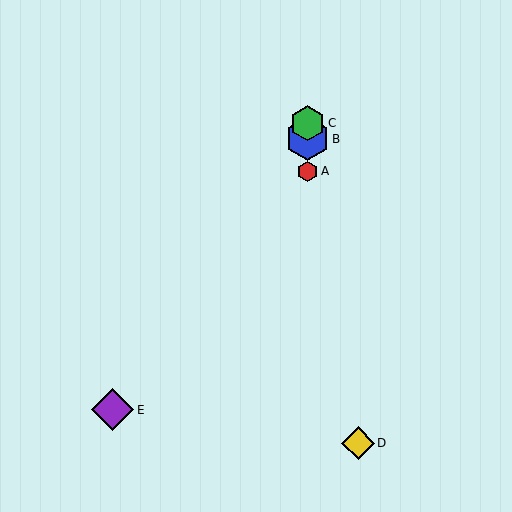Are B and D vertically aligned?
No, B is at x≈307 and D is at x≈358.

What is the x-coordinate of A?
Object A is at x≈307.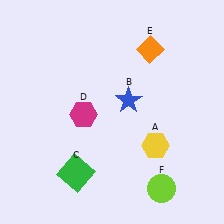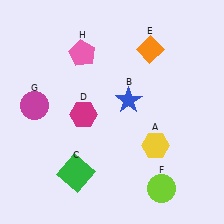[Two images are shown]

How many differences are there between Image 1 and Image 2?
There are 2 differences between the two images.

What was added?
A magenta circle (G), a pink pentagon (H) were added in Image 2.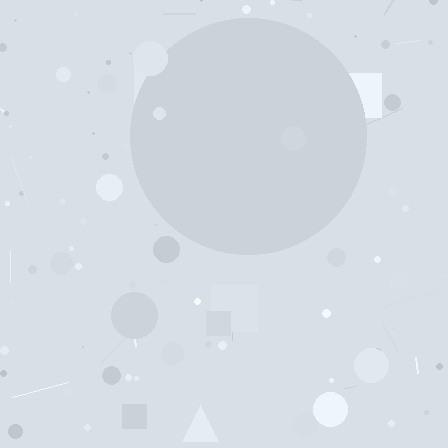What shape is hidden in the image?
A circle is hidden in the image.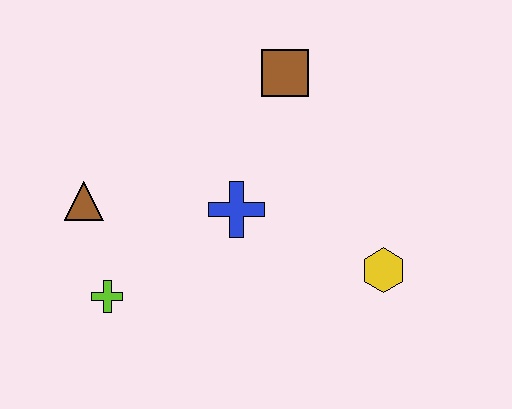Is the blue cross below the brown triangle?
Yes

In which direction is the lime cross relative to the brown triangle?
The lime cross is below the brown triangle.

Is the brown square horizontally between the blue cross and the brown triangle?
No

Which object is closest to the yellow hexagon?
The blue cross is closest to the yellow hexagon.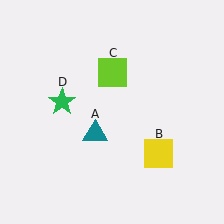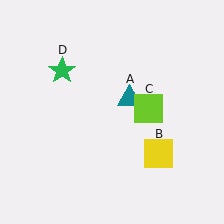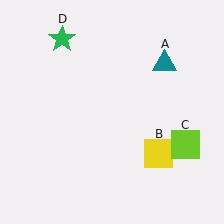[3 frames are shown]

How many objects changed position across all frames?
3 objects changed position: teal triangle (object A), lime square (object C), green star (object D).